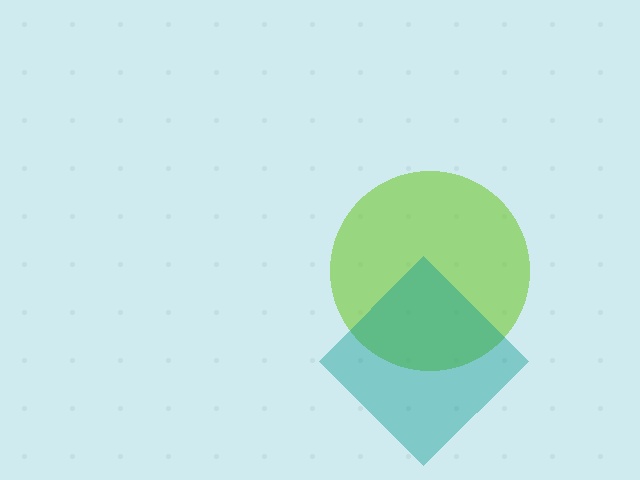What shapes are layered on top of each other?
The layered shapes are: a lime circle, a teal diamond.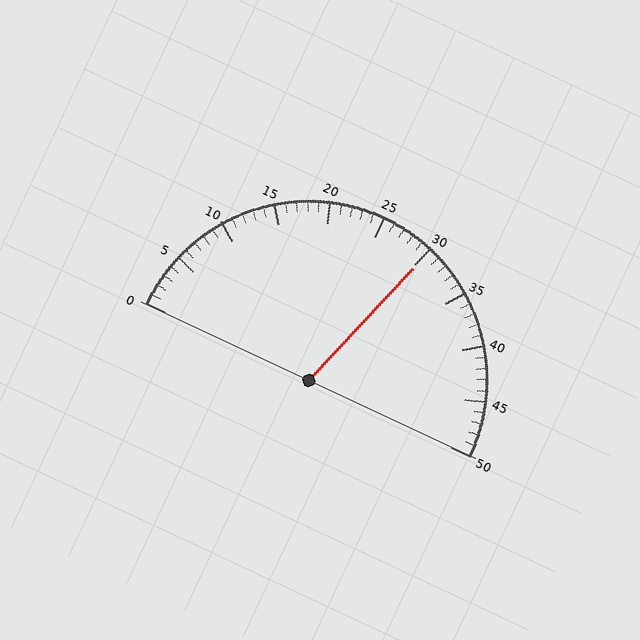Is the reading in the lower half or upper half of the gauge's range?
The reading is in the upper half of the range (0 to 50).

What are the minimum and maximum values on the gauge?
The gauge ranges from 0 to 50.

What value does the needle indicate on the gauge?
The needle indicates approximately 30.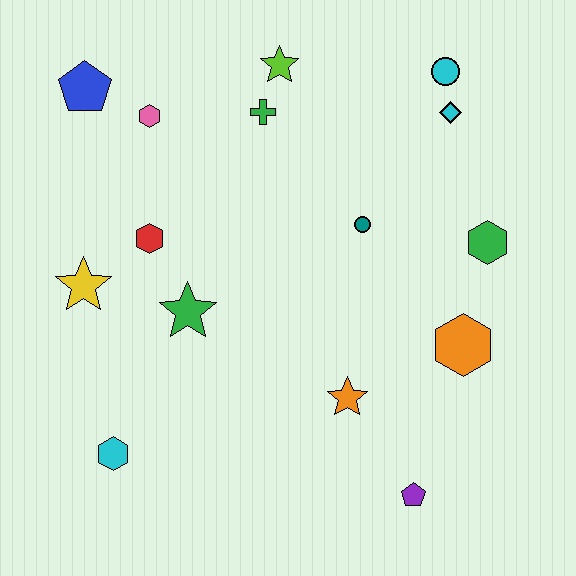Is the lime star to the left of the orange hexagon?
Yes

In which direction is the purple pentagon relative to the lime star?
The purple pentagon is below the lime star.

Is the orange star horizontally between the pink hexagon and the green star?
No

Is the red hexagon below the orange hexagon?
No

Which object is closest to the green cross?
The lime star is closest to the green cross.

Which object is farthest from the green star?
The cyan circle is farthest from the green star.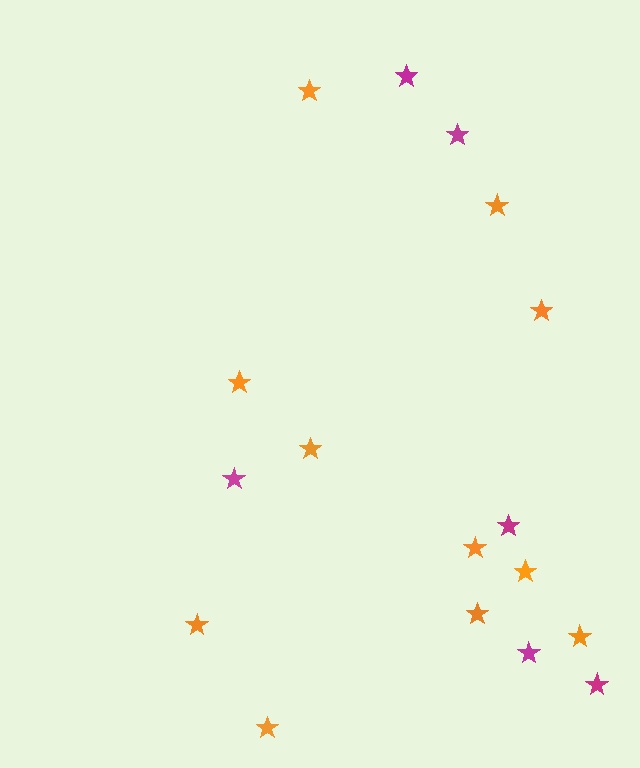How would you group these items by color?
There are 2 groups: one group of magenta stars (6) and one group of orange stars (11).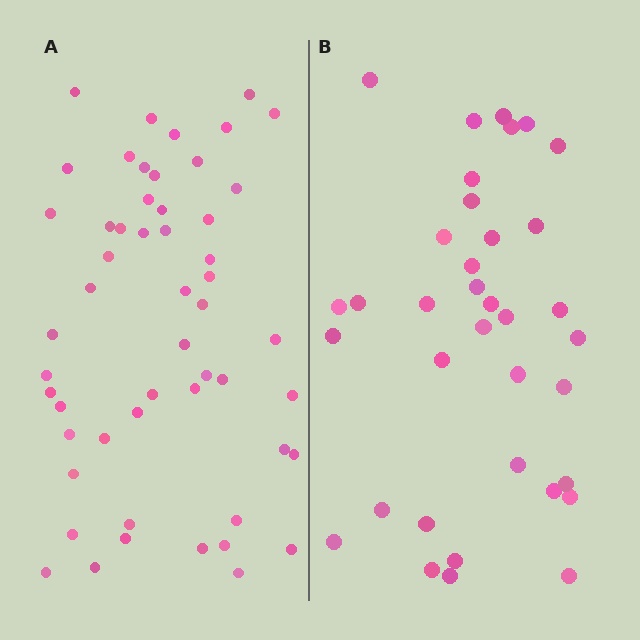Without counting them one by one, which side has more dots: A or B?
Region A (the left region) has more dots.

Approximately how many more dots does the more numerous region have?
Region A has approximately 15 more dots than region B.